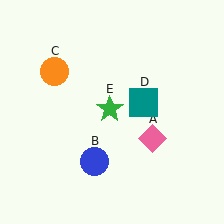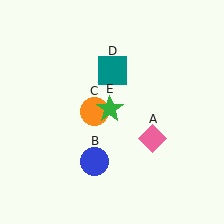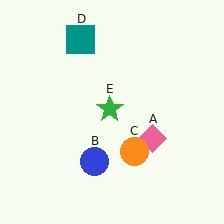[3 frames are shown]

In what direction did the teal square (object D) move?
The teal square (object D) moved up and to the left.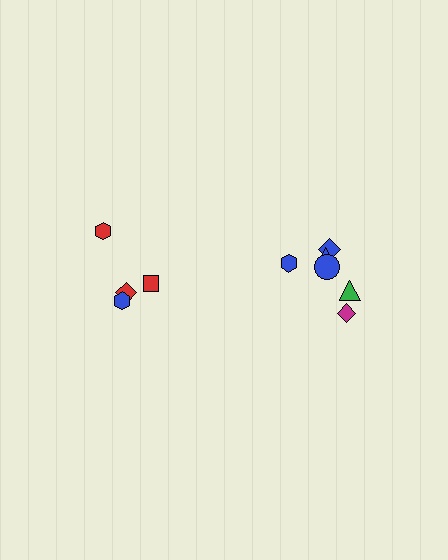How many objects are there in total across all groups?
There are 10 objects.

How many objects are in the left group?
There are 4 objects.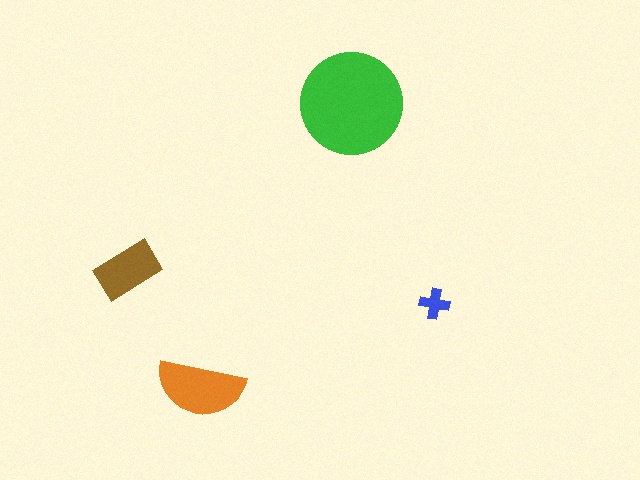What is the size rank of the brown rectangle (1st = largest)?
3rd.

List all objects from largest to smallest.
The green circle, the orange semicircle, the brown rectangle, the blue cross.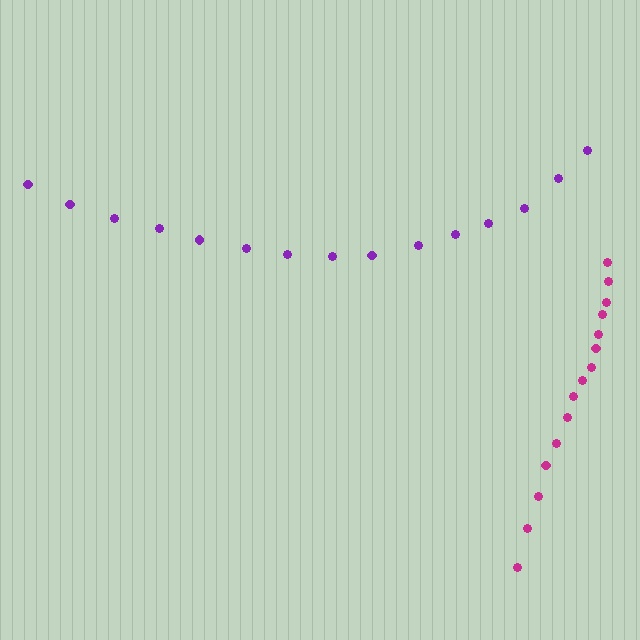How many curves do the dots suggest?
There are 2 distinct paths.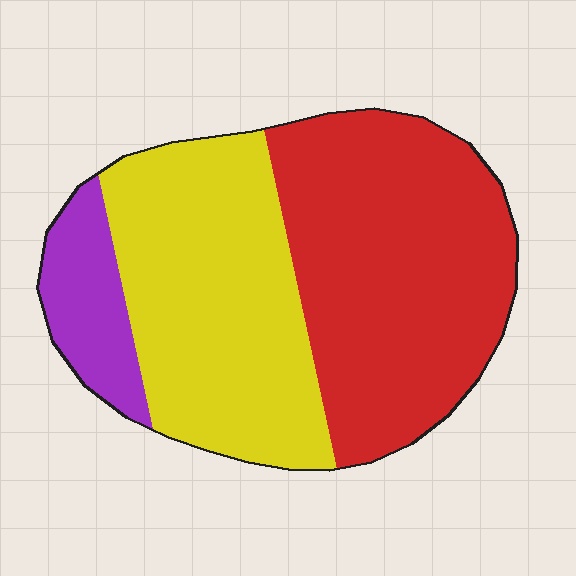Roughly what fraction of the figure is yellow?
Yellow takes up about two fifths (2/5) of the figure.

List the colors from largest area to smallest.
From largest to smallest: red, yellow, purple.